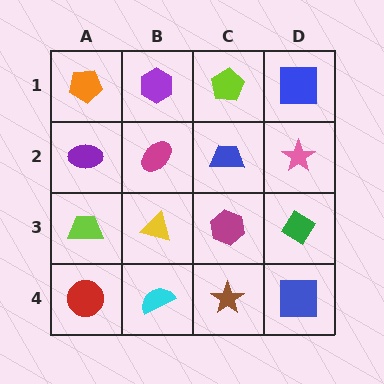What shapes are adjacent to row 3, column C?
A blue trapezoid (row 2, column C), a brown star (row 4, column C), a yellow triangle (row 3, column B), a green diamond (row 3, column D).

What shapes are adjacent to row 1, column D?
A pink star (row 2, column D), a lime pentagon (row 1, column C).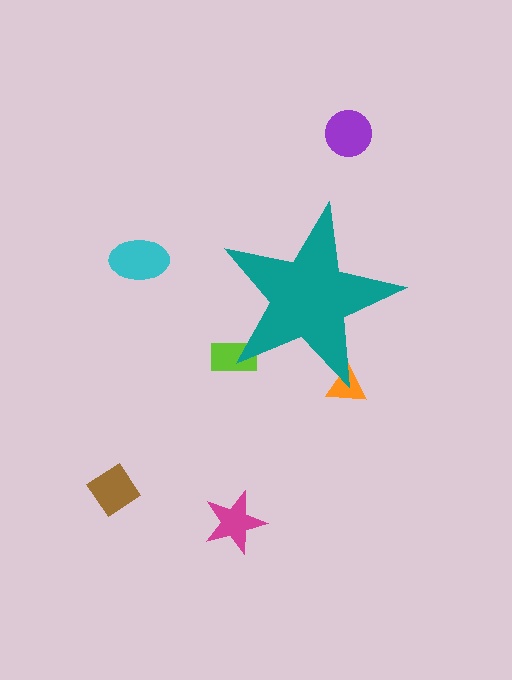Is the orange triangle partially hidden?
Yes, the orange triangle is partially hidden behind the teal star.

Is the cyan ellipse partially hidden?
No, the cyan ellipse is fully visible.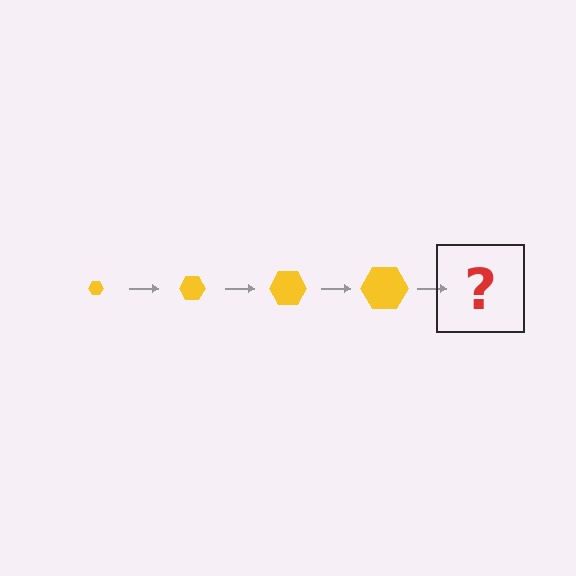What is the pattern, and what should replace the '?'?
The pattern is that the hexagon gets progressively larger each step. The '?' should be a yellow hexagon, larger than the previous one.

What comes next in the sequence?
The next element should be a yellow hexagon, larger than the previous one.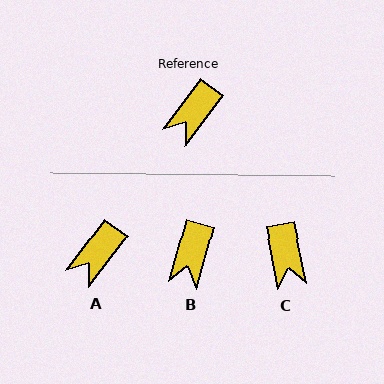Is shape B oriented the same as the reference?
No, it is off by about 21 degrees.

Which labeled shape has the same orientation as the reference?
A.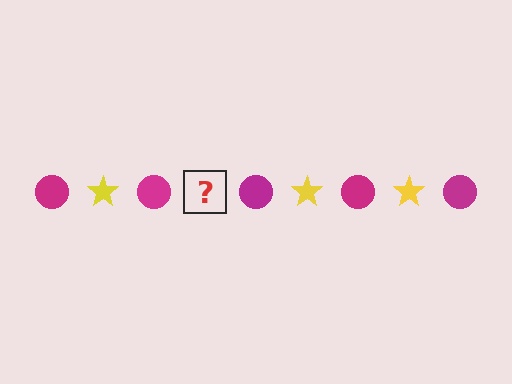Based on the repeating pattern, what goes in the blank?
The blank should be a yellow star.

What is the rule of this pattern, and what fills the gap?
The rule is that the pattern alternates between magenta circle and yellow star. The gap should be filled with a yellow star.